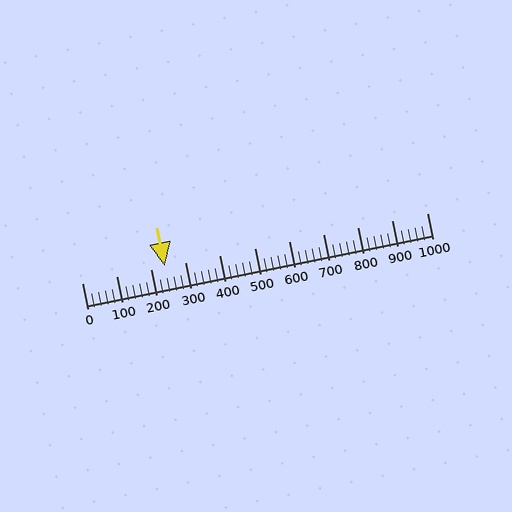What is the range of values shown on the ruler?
The ruler shows values from 0 to 1000.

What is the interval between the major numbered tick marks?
The major tick marks are spaced 100 units apart.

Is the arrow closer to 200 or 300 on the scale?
The arrow is closer to 200.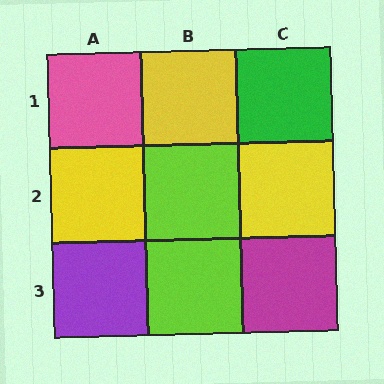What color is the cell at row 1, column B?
Yellow.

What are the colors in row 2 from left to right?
Yellow, lime, yellow.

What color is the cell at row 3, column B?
Lime.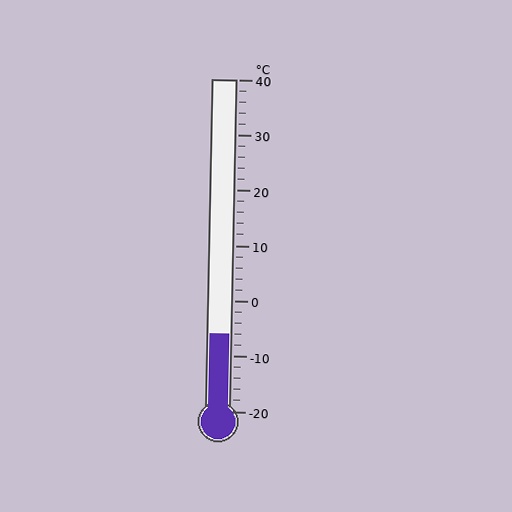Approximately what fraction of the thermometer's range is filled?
The thermometer is filled to approximately 25% of its range.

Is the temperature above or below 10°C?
The temperature is below 10°C.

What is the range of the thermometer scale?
The thermometer scale ranges from -20°C to 40°C.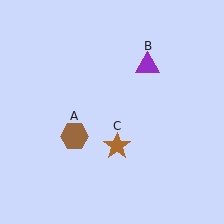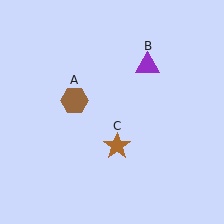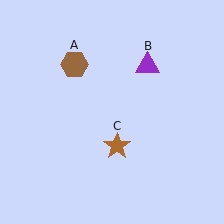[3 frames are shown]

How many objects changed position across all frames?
1 object changed position: brown hexagon (object A).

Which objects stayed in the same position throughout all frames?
Purple triangle (object B) and brown star (object C) remained stationary.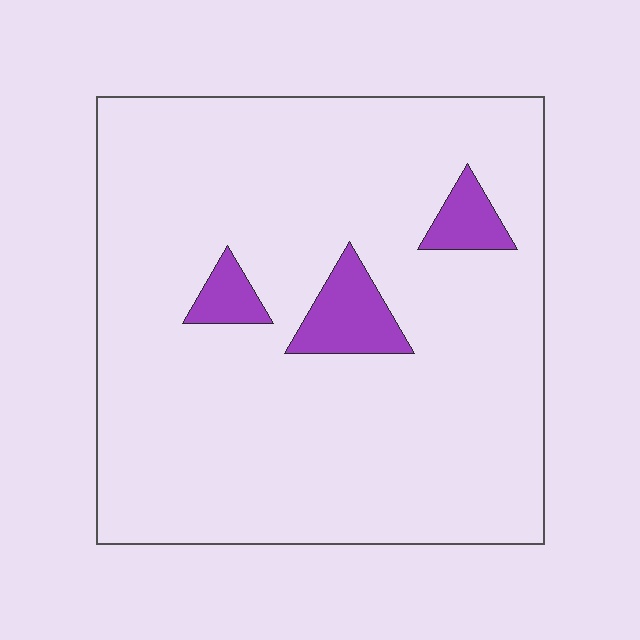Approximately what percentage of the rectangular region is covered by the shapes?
Approximately 10%.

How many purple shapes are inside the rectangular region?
3.